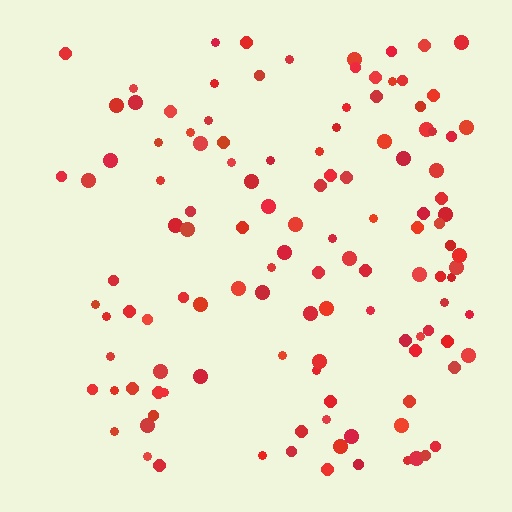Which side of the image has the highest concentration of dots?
The right.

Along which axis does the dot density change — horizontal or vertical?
Horizontal.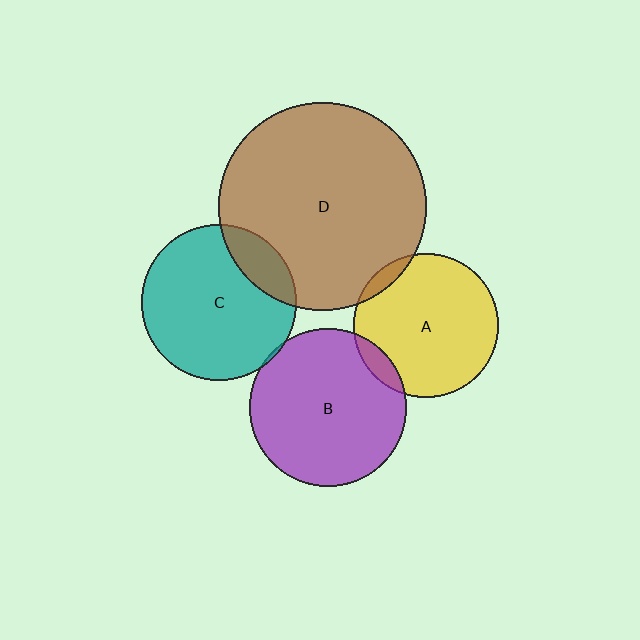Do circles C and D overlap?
Yes.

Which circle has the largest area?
Circle D (brown).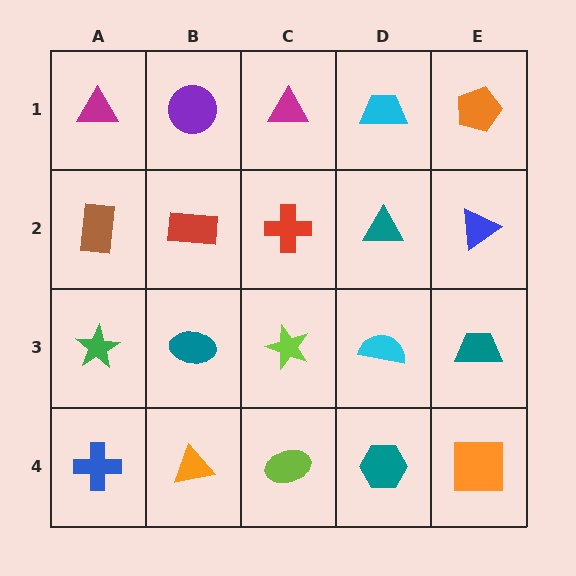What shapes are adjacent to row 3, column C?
A red cross (row 2, column C), a lime ellipse (row 4, column C), a teal ellipse (row 3, column B), a cyan semicircle (row 3, column D).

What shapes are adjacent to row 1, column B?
A red rectangle (row 2, column B), a magenta triangle (row 1, column A), a magenta triangle (row 1, column C).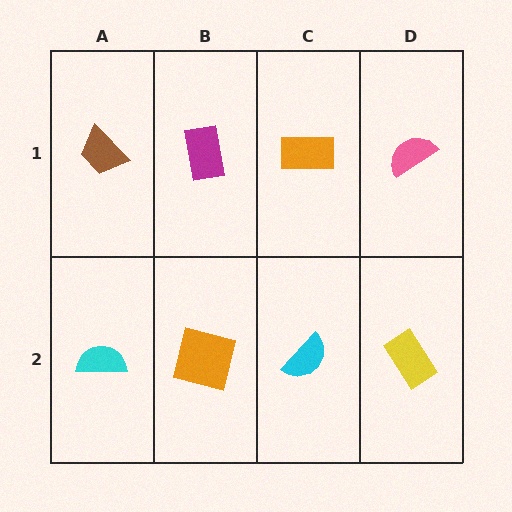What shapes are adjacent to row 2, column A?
A brown trapezoid (row 1, column A), an orange square (row 2, column B).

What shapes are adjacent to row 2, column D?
A pink semicircle (row 1, column D), a cyan semicircle (row 2, column C).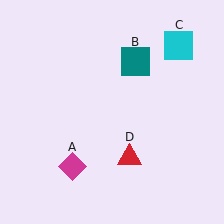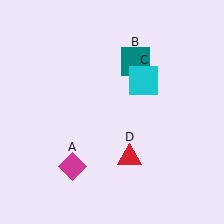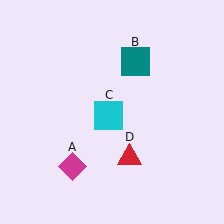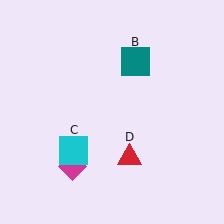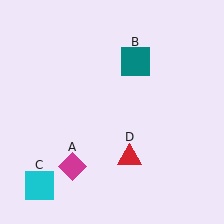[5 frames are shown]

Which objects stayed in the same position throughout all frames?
Magenta diamond (object A) and teal square (object B) and red triangle (object D) remained stationary.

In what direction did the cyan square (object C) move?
The cyan square (object C) moved down and to the left.